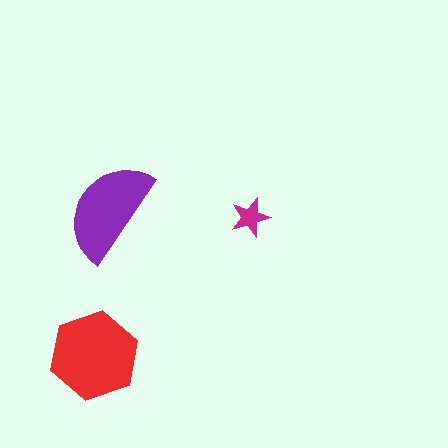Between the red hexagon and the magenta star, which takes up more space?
The red hexagon.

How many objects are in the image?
There are 3 objects in the image.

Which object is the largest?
The red hexagon.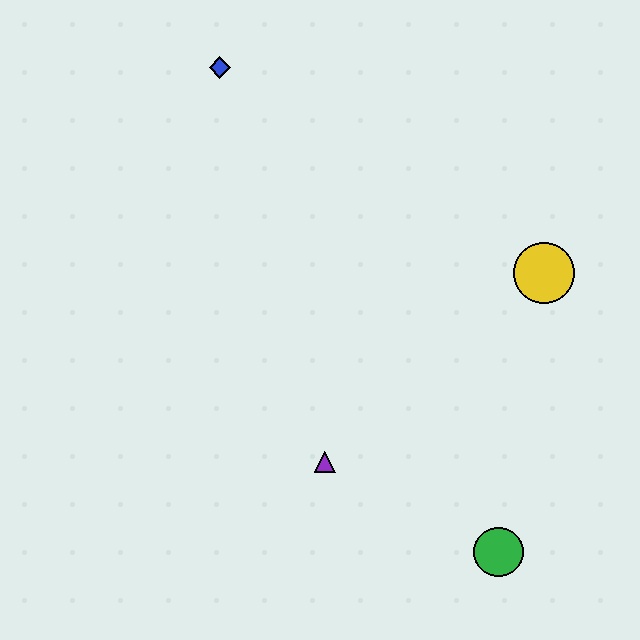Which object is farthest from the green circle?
The blue diamond is farthest from the green circle.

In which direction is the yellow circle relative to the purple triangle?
The yellow circle is to the right of the purple triangle.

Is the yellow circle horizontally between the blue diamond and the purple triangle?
No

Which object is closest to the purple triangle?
The green circle is closest to the purple triangle.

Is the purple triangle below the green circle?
No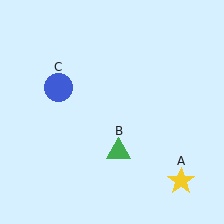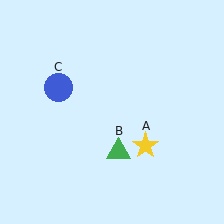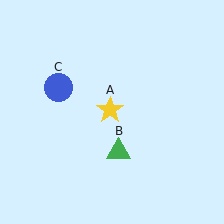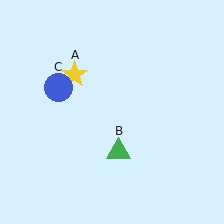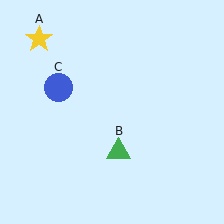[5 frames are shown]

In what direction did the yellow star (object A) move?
The yellow star (object A) moved up and to the left.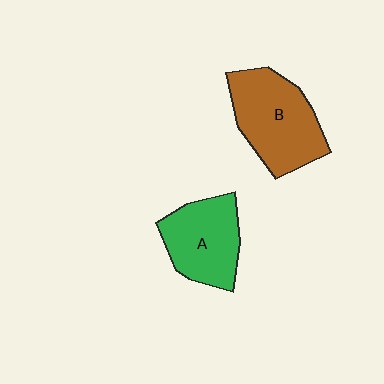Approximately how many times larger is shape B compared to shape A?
Approximately 1.2 times.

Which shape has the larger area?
Shape B (brown).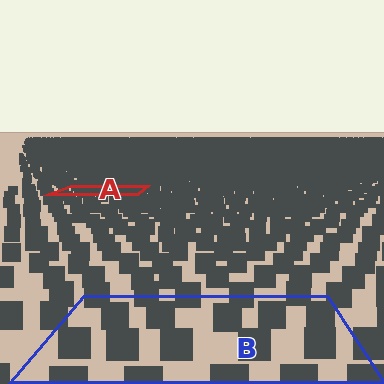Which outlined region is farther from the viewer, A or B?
Region A is farther from the viewer — the texture elements inside it appear smaller and more densely packed.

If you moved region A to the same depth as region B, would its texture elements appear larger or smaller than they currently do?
They would appear larger. At a closer depth, the same texture elements are projected at a bigger on-screen size.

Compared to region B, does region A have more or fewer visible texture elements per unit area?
Region A has more texture elements per unit area — they are packed more densely because it is farther away.